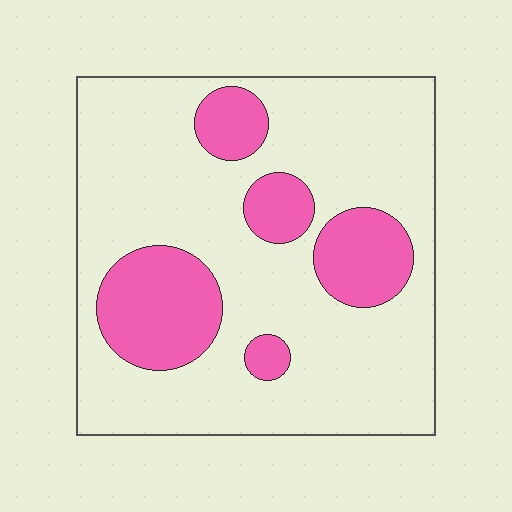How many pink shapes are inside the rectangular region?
5.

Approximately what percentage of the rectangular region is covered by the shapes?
Approximately 25%.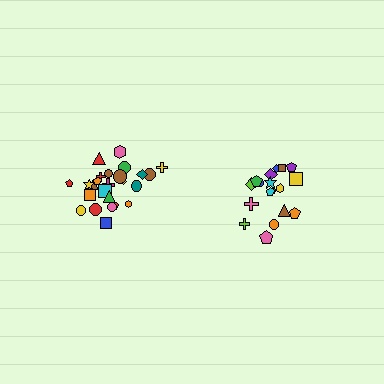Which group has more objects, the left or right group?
The left group.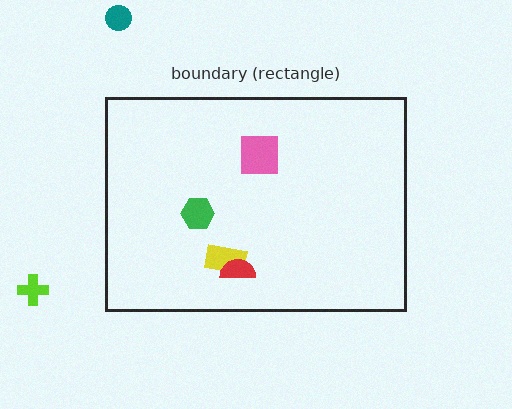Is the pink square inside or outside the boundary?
Inside.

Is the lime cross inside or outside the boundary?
Outside.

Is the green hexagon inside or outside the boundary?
Inside.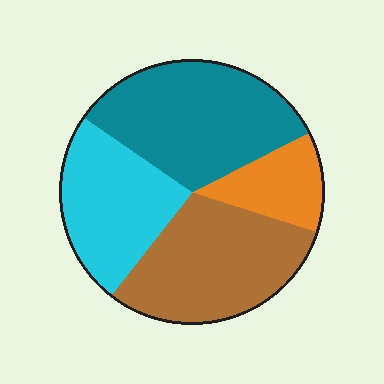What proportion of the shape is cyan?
Cyan takes up about one quarter (1/4) of the shape.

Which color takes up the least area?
Orange, at roughly 10%.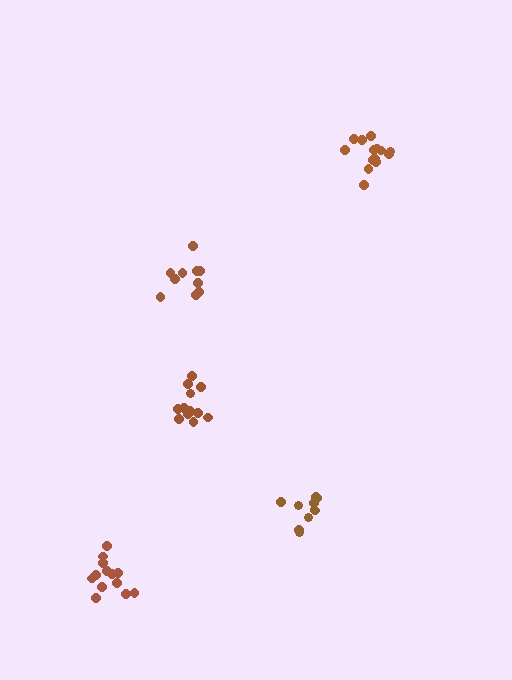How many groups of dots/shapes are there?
There are 5 groups.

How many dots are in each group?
Group 1: 10 dots, Group 2: 13 dots, Group 3: 10 dots, Group 4: 14 dots, Group 5: 12 dots (59 total).